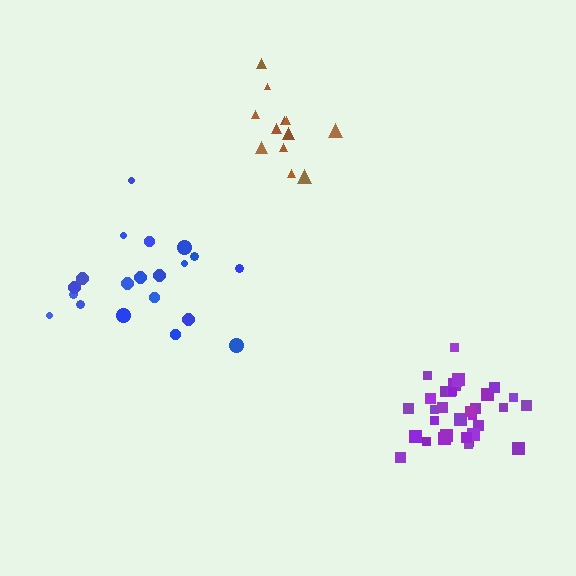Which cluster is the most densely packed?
Purple.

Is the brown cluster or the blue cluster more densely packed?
Brown.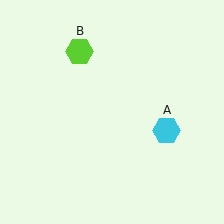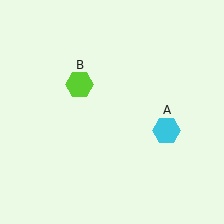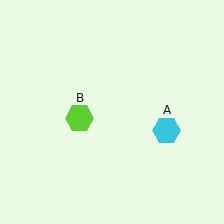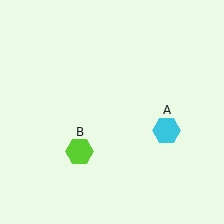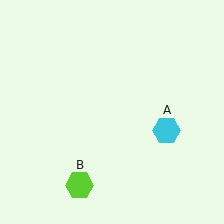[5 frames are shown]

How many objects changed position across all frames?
1 object changed position: lime hexagon (object B).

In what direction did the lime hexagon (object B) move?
The lime hexagon (object B) moved down.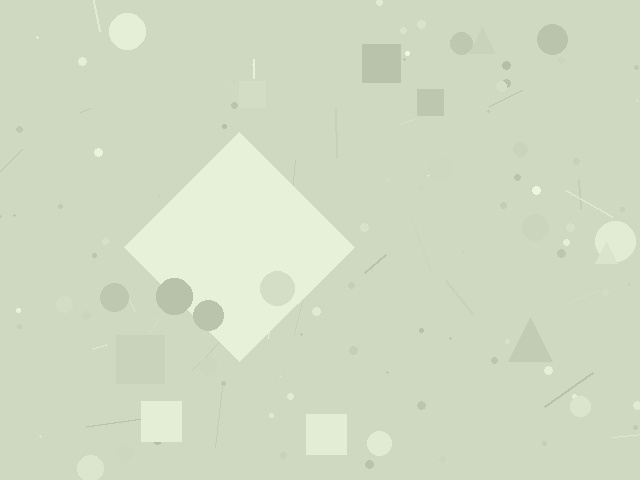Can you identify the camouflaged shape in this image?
The camouflaged shape is a diamond.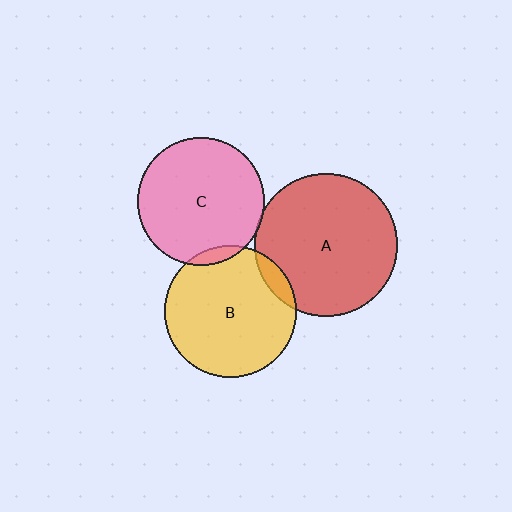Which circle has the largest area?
Circle A (red).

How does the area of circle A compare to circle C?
Approximately 1.3 times.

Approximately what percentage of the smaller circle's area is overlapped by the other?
Approximately 5%.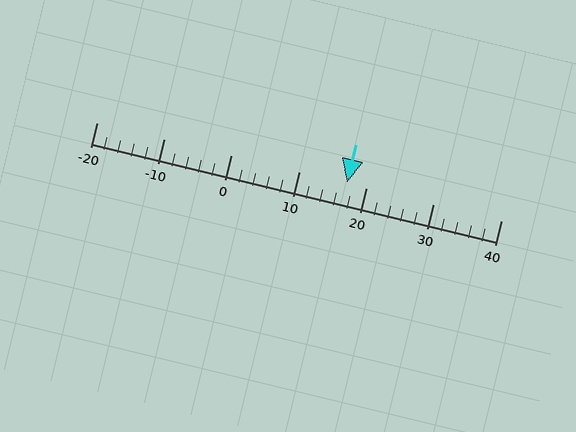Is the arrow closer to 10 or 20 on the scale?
The arrow is closer to 20.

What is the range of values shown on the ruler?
The ruler shows values from -20 to 40.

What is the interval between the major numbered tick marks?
The major tick marks are spaced 10 units apart.